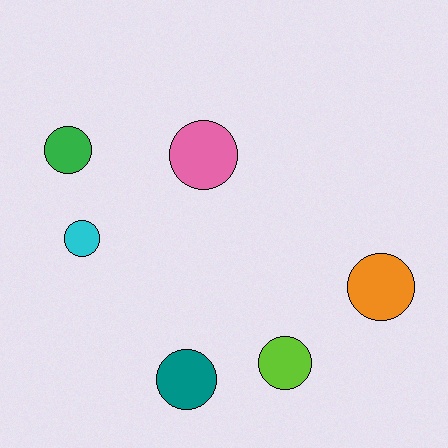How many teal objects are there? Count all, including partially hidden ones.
There is 1 teal object.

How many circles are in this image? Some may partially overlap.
There are 6 circles.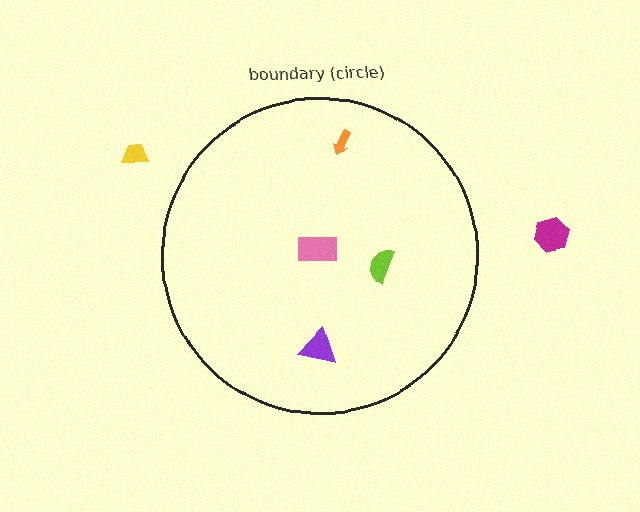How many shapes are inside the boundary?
4 inside, 2 outside.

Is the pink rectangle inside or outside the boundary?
Inside.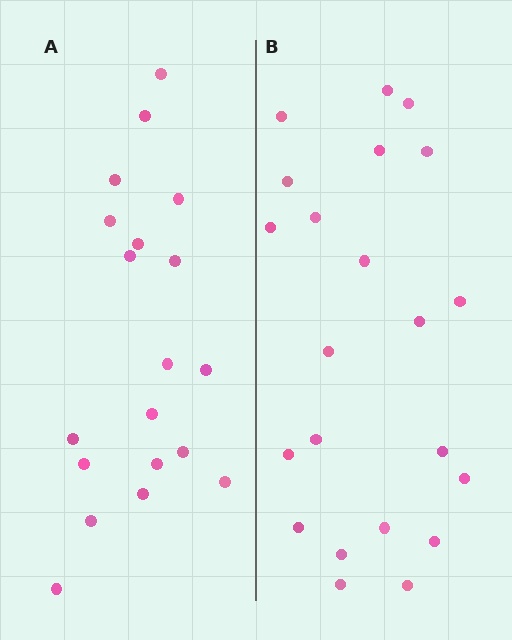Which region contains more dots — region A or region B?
Region B (the right region) has more dots.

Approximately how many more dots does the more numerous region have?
Region B has just a few more — roughly 2 or 3 more dots than region A.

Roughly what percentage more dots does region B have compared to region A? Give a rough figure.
About 15% more.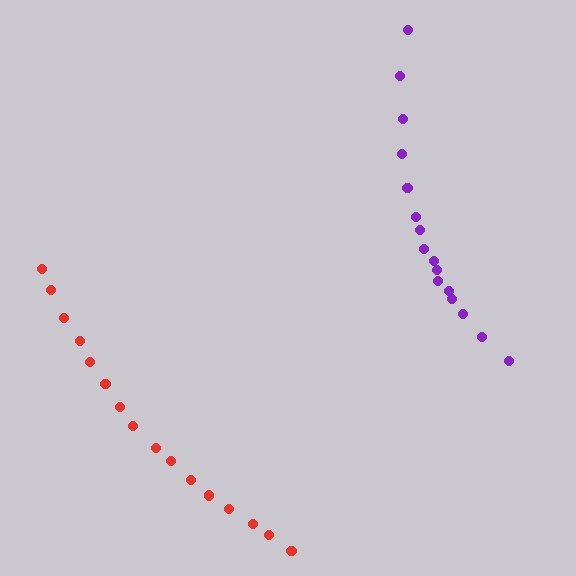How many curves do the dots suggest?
There are 2 distinct paths.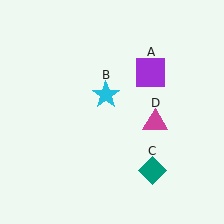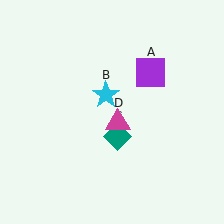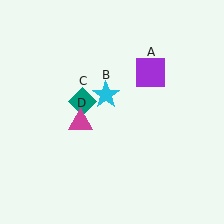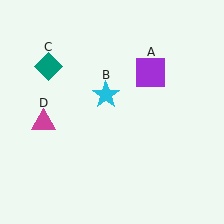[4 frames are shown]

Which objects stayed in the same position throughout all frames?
Purple square (object A) and cyan star (object B) remained stationary.